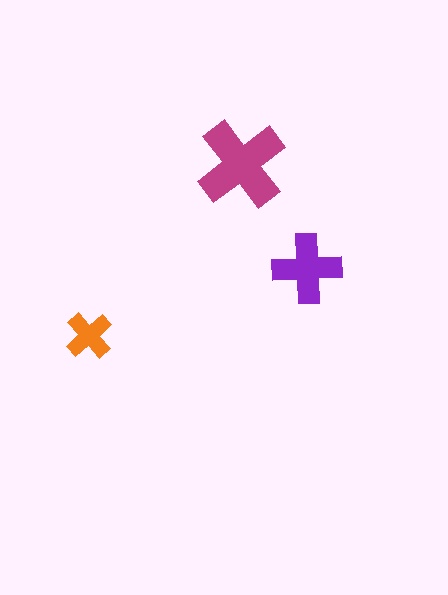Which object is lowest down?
The orange cross is bottommost.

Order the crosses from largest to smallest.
the magenta one, the purple one, the orange one.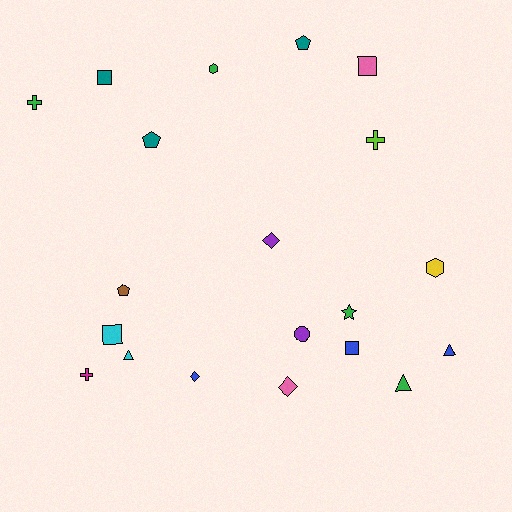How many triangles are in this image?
There are 3 triangles.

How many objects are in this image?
There are 20 objects.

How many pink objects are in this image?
There are 2 pink objects.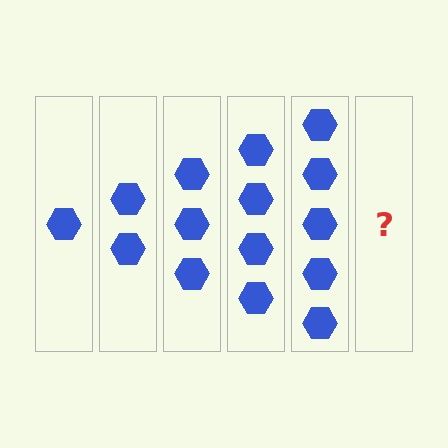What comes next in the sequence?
The next element should be 6 hexagons.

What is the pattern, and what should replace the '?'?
The pattern is that each step adds one more hexagon. The '?' should be 6 hexagons.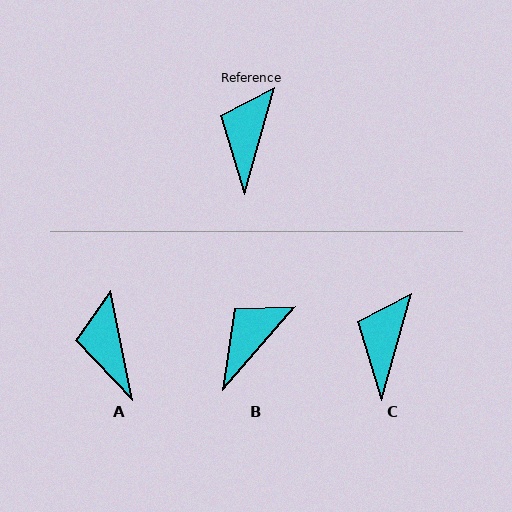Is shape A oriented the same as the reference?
No, it is off by about 27 degrees.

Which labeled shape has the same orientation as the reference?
C.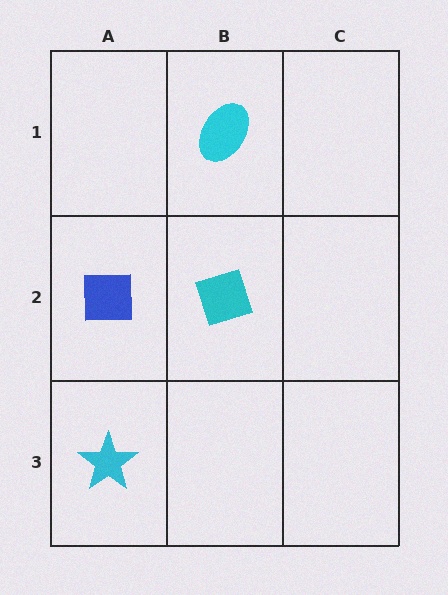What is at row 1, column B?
A cyan ellipse.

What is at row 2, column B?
A cyan diamond.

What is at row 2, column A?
A blue square.